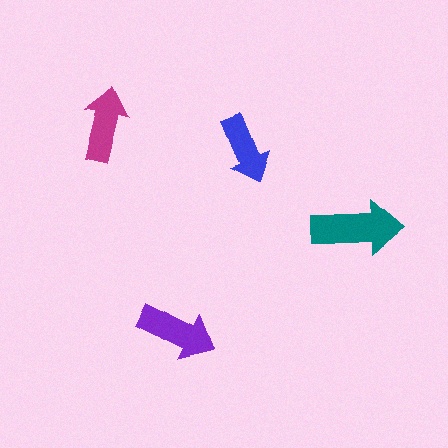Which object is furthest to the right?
The teal arrow is rightmost.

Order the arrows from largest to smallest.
the teal one, the purple one, the magenta one, the blue one.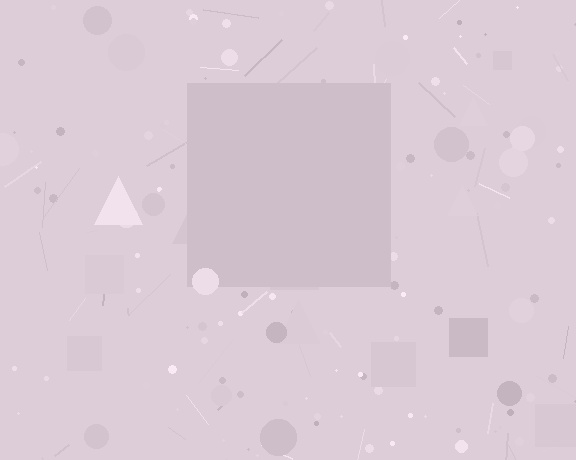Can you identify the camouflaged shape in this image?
The camouflaged shape is a square.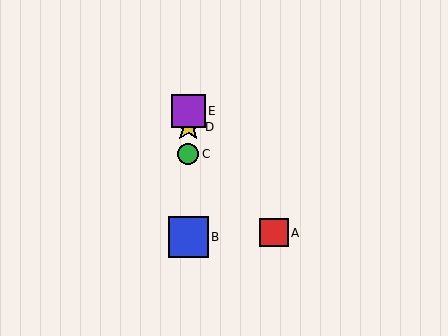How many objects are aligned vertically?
4 objects (B, C, D, E) are aligned vertically.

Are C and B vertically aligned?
Yes, both are at x≈188.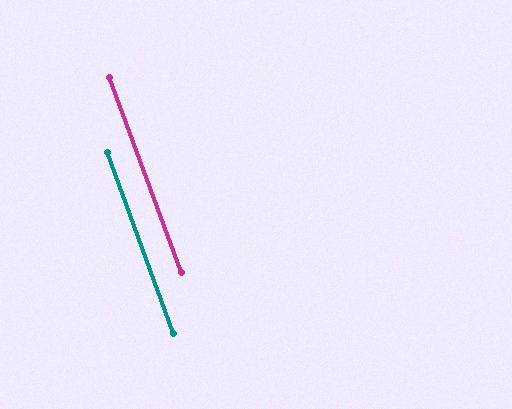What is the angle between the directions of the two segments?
Approximately 0 degrees.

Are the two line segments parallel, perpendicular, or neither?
Parallel — their directions differ by only 0.4°.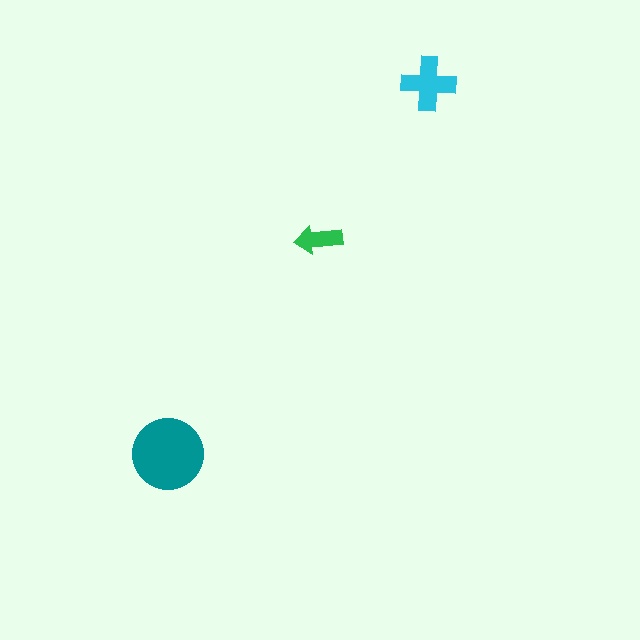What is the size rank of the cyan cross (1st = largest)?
2nd.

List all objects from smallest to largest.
The green arrow, the cyan cross, the teal circle.